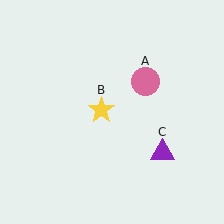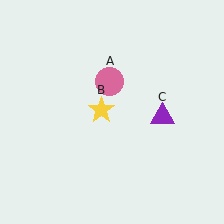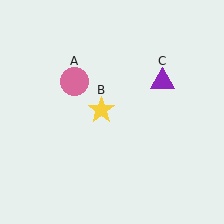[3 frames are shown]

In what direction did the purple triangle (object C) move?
The purple triangle (object C) moved up.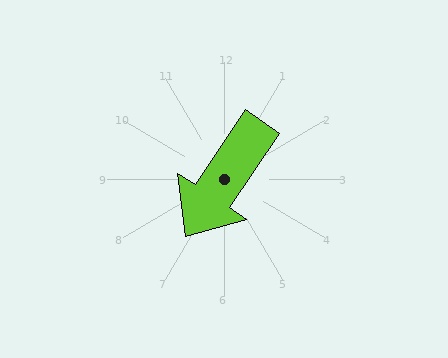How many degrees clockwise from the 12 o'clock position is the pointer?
Approximately 214 degrees.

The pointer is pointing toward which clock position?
Roughly 7 o'clock.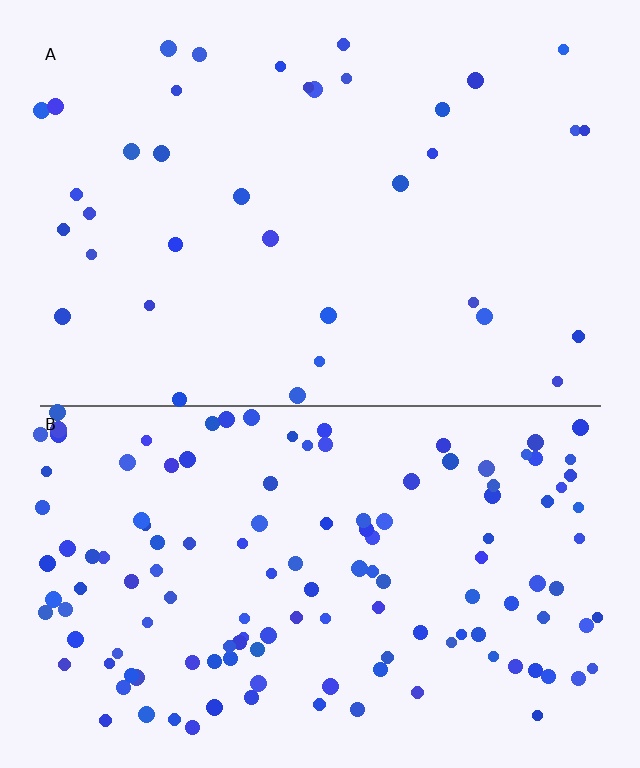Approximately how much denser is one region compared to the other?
Approximately 3.6× — region B over region A.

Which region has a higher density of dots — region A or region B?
B (the bottom).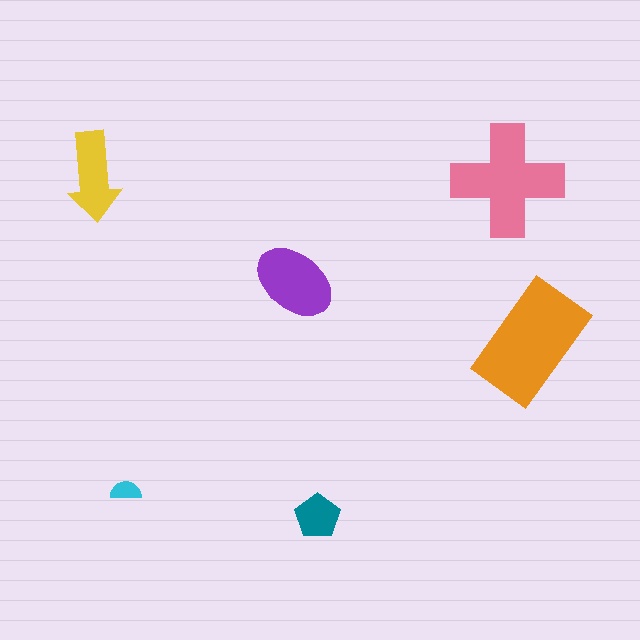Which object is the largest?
The orange rectangle.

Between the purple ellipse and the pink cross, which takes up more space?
The pink cross.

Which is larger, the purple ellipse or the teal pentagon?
The purple ellipse.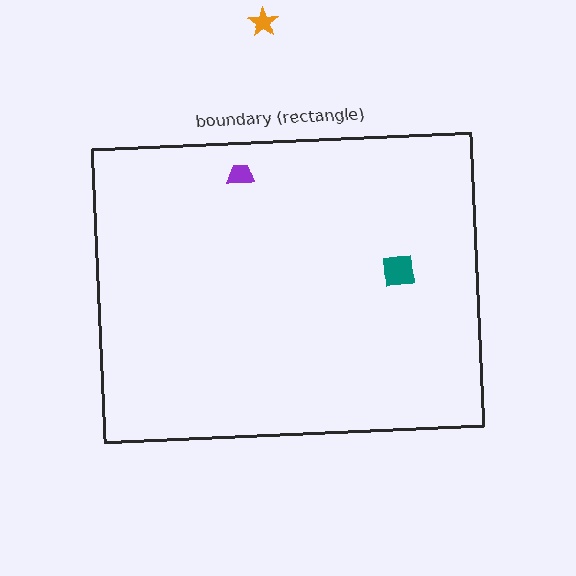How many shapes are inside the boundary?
2 inside, 1 outside.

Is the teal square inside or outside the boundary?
Inside.